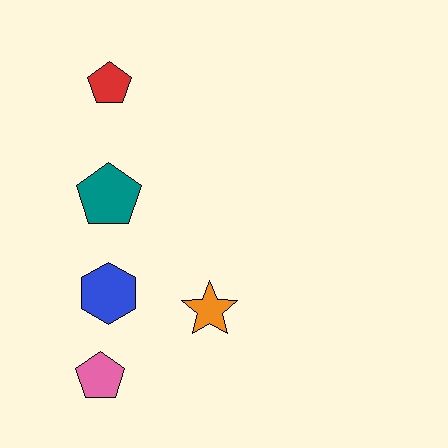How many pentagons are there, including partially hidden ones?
There are 3 pentagons.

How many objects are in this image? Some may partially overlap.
There are 5 objects.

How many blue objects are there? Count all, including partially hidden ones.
There is 1 blue object.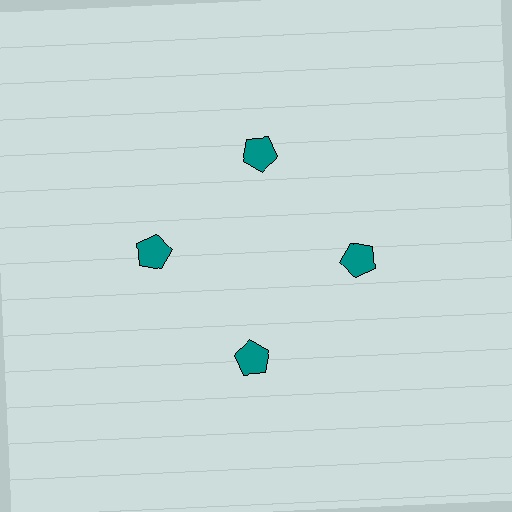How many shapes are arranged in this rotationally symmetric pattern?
There are 4 shapes, arranged in 4 groups of 1.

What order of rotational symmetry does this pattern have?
This pattern has 4-fold rotational symmetry.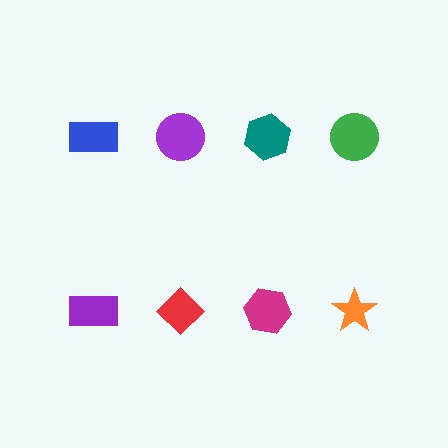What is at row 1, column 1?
A blue rectangle.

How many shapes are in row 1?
4 shapes.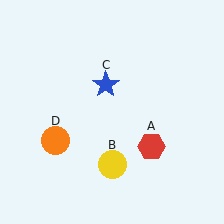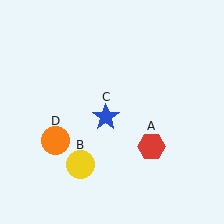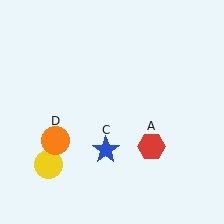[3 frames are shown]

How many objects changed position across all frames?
2 objects changed position: yellow circle (object B), blue star (object C).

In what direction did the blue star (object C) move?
The blue star (object C) moved down.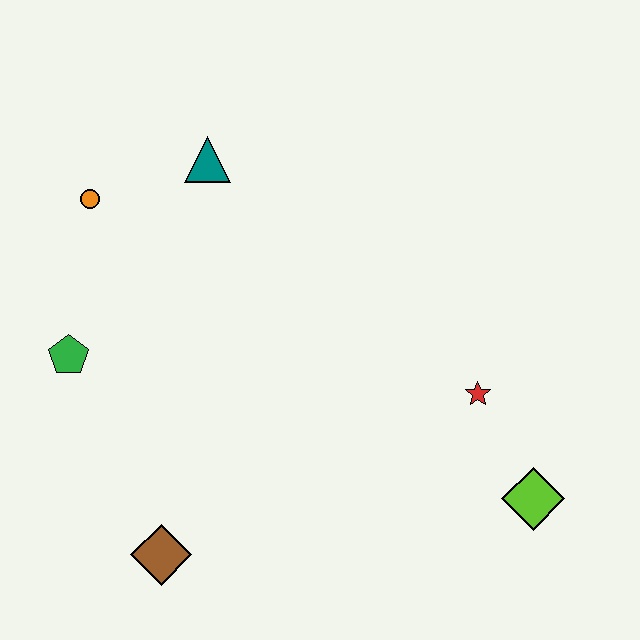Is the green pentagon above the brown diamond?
Yes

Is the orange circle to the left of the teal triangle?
Yes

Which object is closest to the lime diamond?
The red star is closest to the lime diamond.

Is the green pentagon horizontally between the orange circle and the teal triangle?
No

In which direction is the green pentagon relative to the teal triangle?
The green pentagon is below the teal triangle.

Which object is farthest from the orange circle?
The lime diamond is farthest from the orange circle.